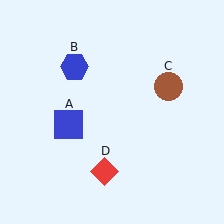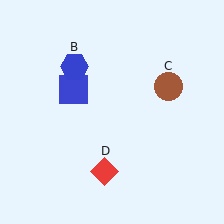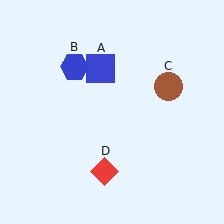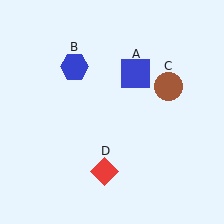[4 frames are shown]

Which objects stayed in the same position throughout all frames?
Blue hexagon (object B) and brown circle (object C) and red diamond (object D) remained stationary.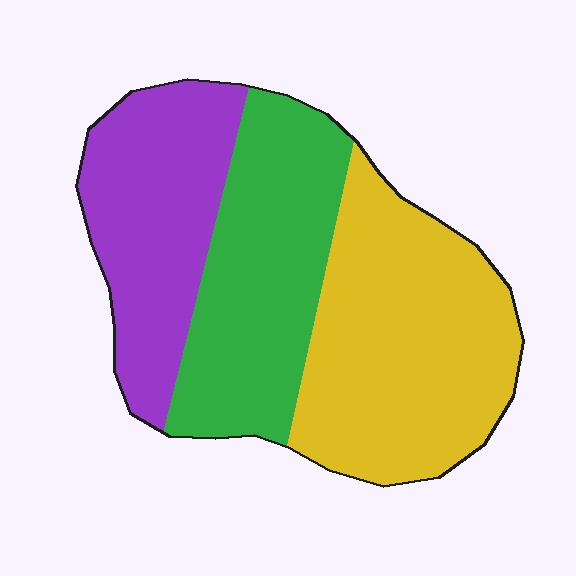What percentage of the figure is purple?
Purple covers around 30% of the figure.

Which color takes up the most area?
Yellow, at roughly 40%.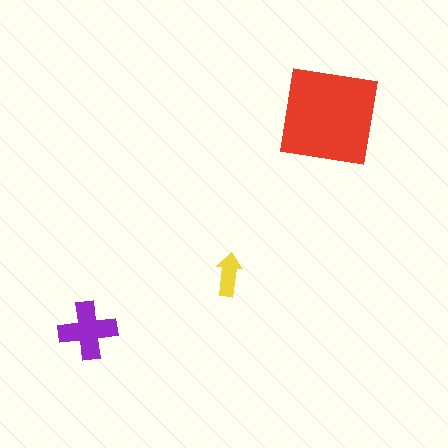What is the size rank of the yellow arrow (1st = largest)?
3rd.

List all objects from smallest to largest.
The yellow arrow, the purple cross, the red square.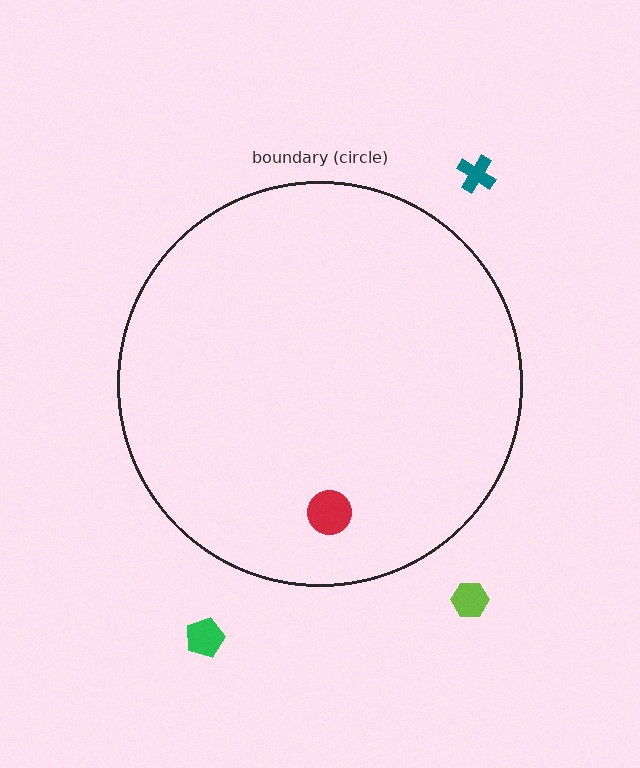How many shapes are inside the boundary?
1 inside, 3 outside.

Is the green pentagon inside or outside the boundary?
Outside.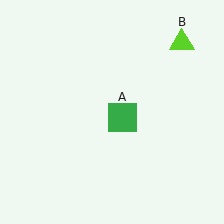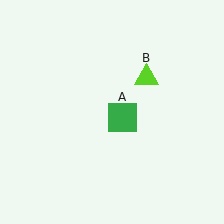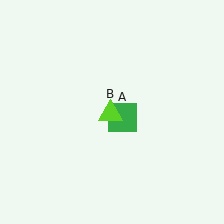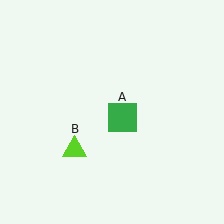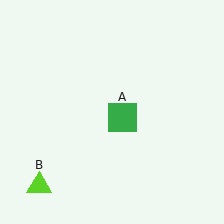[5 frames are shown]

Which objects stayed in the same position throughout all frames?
Green square (object A) remained stationary.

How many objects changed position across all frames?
1 object changed position: lime triangle (object B).